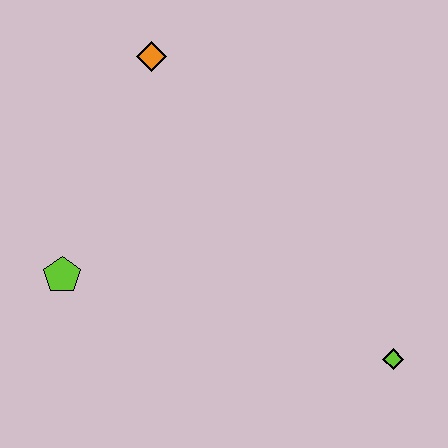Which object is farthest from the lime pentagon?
The lime diamond is farthest from the lime pentagon.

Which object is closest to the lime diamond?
The lime pentagon is closest to the lime diamond.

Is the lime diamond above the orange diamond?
No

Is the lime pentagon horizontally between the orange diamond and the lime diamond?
No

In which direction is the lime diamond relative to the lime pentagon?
The lime diamond is to the right of the lime pentagon.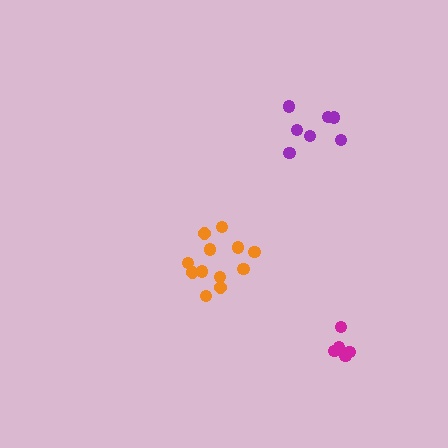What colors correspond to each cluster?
The clusters are colored: purple, orange, magenta.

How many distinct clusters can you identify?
There are 3 distinct clusters.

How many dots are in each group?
Group 1: 7 dots, Group 2: 12 dots, Group 3: 6 dots (25 total).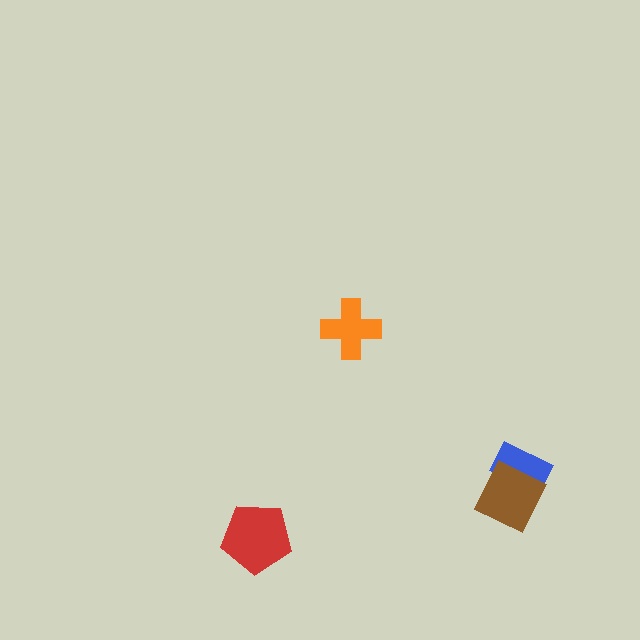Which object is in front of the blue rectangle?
The brown diamond is in front of the blue rectangle.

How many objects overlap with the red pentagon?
0 objects overlap with the red pentagon.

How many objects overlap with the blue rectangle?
1 object overlaps with the blue rectangle.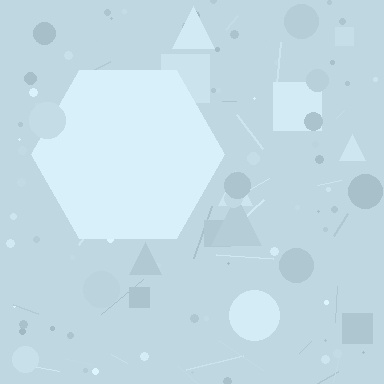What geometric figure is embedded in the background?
A hexagon is embedded in the background.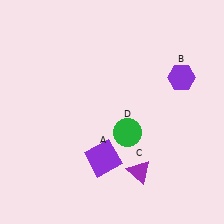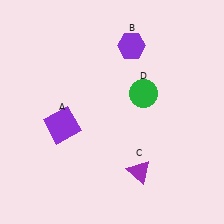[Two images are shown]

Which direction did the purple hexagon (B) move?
The purple hexagon (B) moved left.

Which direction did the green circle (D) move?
The green circle (D) moved up.